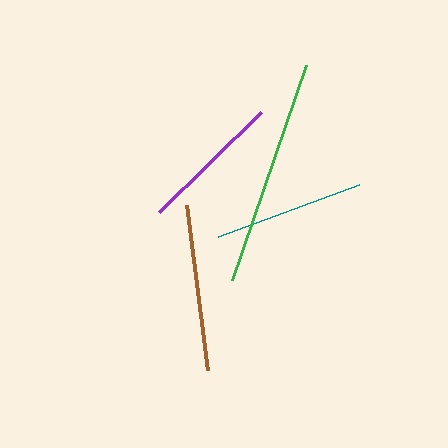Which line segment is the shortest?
The purple line is the shortest at approximately 142 pixels.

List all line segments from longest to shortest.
From longest to shortest: green, brown, teal, purple.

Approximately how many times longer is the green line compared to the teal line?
The green line is approximately 1.5 times the length of the teal line.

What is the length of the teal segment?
The teal segment is approximately 150 pixels long.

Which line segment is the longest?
The green line is the longest at approximately 228 pixels.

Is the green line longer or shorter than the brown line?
The green line is longer than the brown line.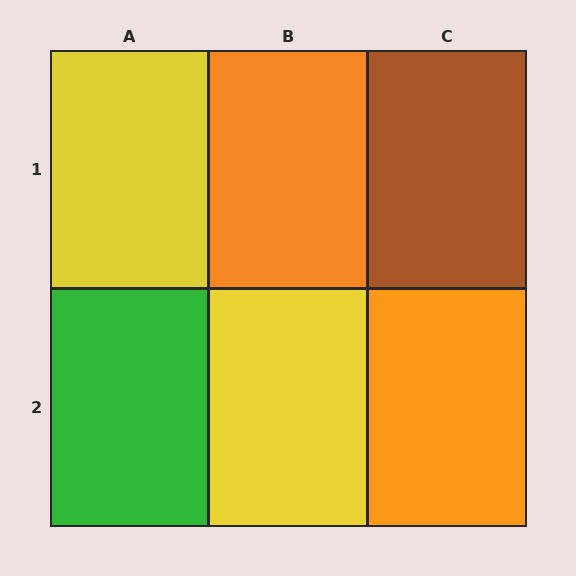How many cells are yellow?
2 cells are yellow.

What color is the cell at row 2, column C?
Orange.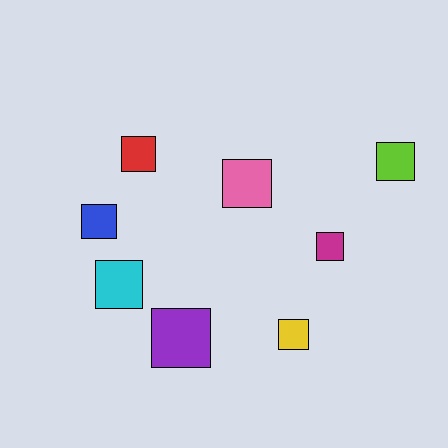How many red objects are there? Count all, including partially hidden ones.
There is 1 red object.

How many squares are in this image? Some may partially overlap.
There are 8 squares.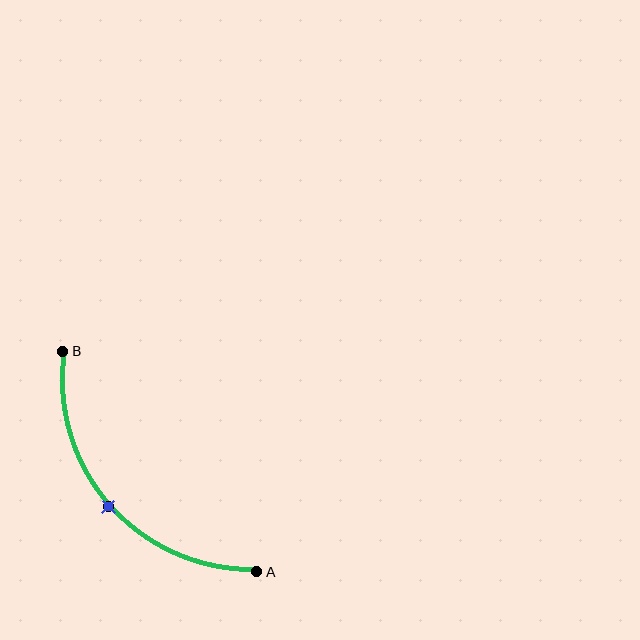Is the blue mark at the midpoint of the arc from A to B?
Yes. The blue mark lies on the arc at equal arc-length from both A and B — it is the arc midpoint.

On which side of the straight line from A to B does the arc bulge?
The arc bulges below and to the left of the straight line connecting A and B.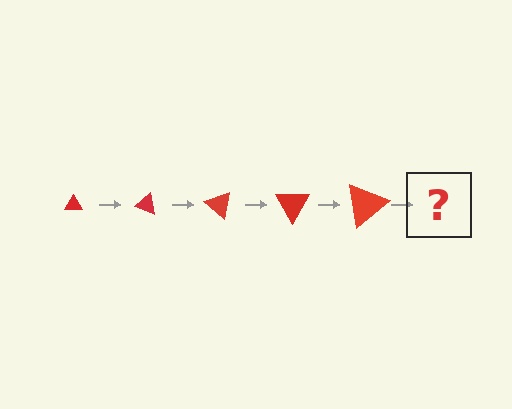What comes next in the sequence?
The next element should be a triangle, larger than the previous one and rotated 100 degrees from the start.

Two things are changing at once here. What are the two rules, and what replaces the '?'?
The two rules are that the triangle grows larger each step and it rotates 20 degrees each step. The '?' should be a triangle, larger than the previous one and rotated 100 degrees from the start.